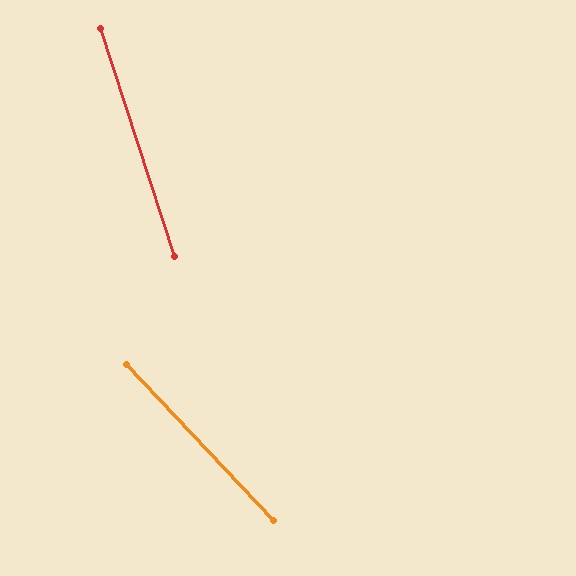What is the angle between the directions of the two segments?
Approximately 25 degrees.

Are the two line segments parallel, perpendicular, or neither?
Neither parallel nor perpendicular — they differ by about 25°.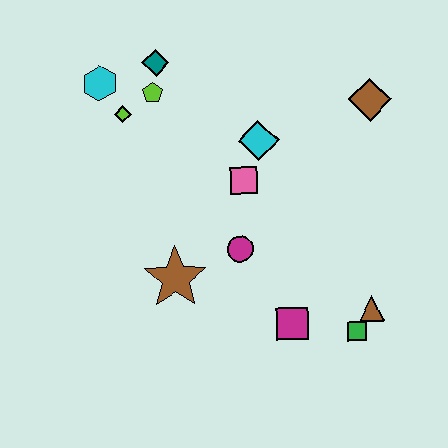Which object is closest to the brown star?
The magenta circle is closest to the brown star.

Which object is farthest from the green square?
The cyan hexagon is farthest from the green square.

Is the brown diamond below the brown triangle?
No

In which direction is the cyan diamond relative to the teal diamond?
The cyan diamond is to the right of the teal diamond.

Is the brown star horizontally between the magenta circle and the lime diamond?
Yes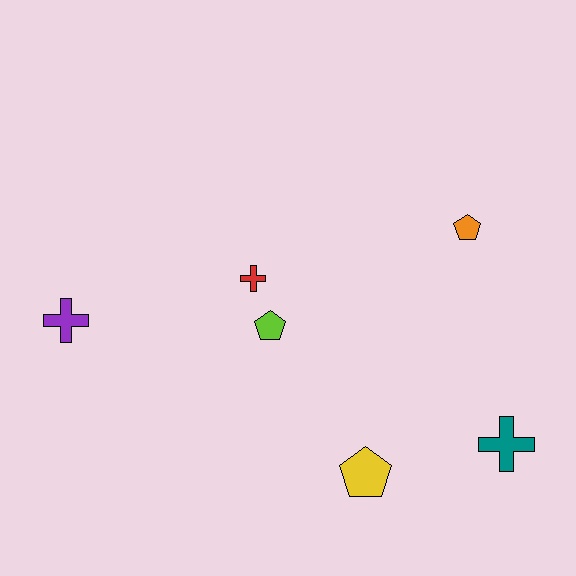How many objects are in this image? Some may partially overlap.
There are 6 objects.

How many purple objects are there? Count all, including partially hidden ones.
There is 1 purple object.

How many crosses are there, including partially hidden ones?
There are 3 crosses.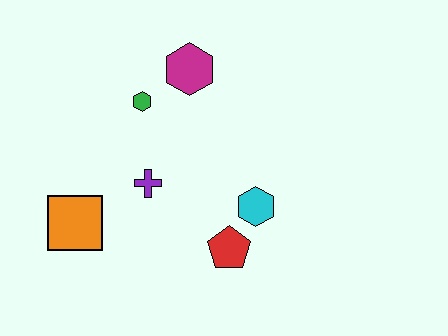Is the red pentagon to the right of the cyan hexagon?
No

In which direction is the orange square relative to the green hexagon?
The orange square is below the green hexagon.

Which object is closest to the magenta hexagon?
The green hexagon is closest to the magenta hexagon.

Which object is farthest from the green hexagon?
The red pentagon is farthest from the green hexagon.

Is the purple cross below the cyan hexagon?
No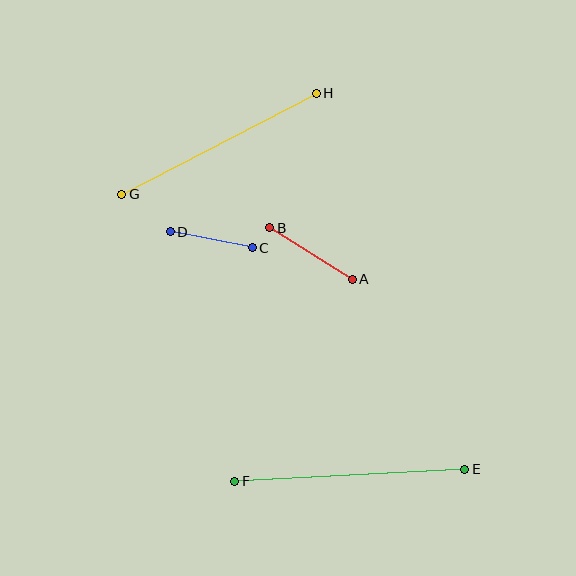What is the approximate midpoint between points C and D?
The midpoint is at approximately (211, 240) pixels.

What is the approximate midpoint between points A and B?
The midpoint is at approximately (311, 253) pixels.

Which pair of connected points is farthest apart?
Points E and F are farthest apart.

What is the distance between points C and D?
The distance is approximately 83 pixels.